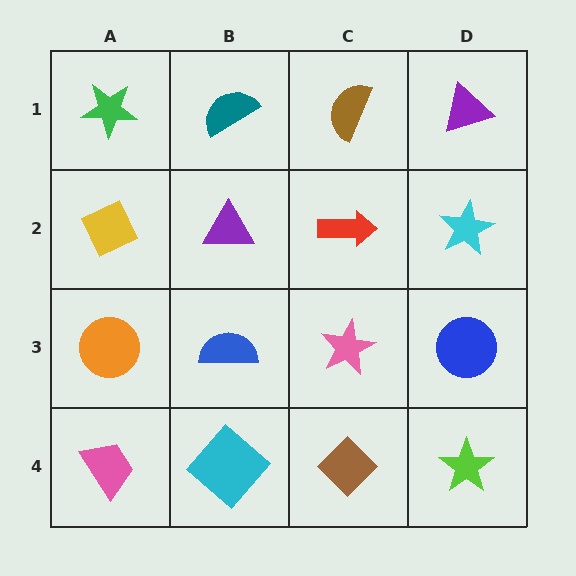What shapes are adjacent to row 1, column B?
A purple triangle (row 2, column B), a green star (row 1, column A), a brown semicircle (row 1, column C).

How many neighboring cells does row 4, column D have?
2.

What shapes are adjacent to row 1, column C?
A red arrow (row 2, column C), a teal semicircle (row 1, column B), a purple triangle (row 1, column D).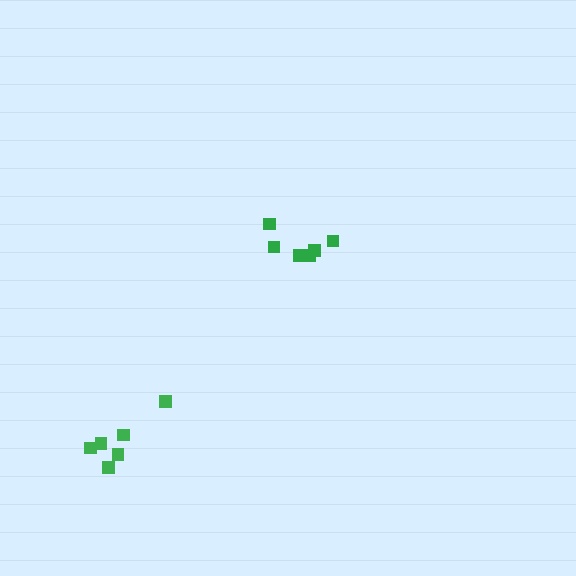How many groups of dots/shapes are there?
There are 2 groups.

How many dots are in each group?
Group 1: 6 dots, Group 2: 6 dots (12 total).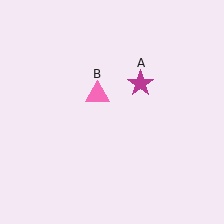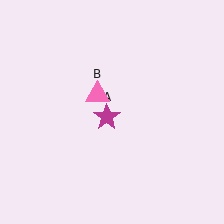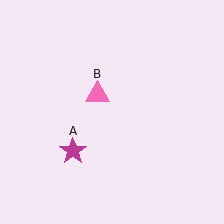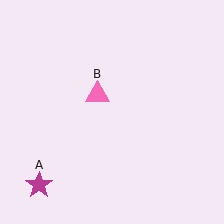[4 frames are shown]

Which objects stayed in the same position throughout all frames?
Pink triangle (object B) remained stationary.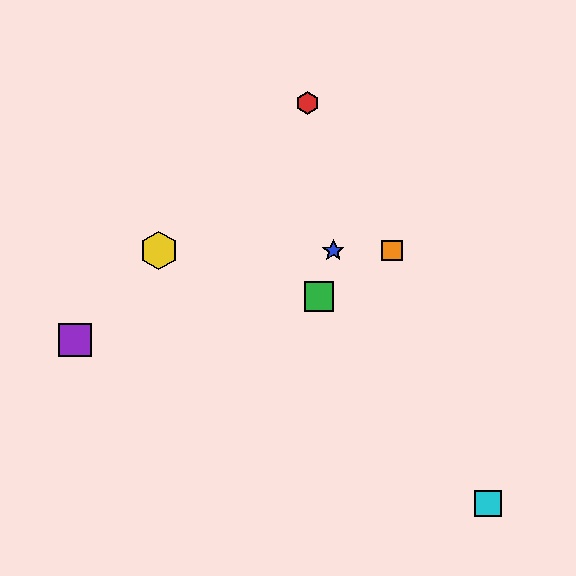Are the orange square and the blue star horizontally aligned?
Yes, both are at y≈250.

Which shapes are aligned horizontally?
The blue star, the yellow hexagon, the orange square are aligned horizontally.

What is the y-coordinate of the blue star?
The blue star is at y≈250.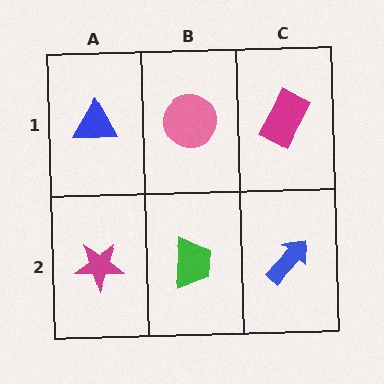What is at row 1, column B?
A pink circle.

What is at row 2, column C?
A blue arrow.